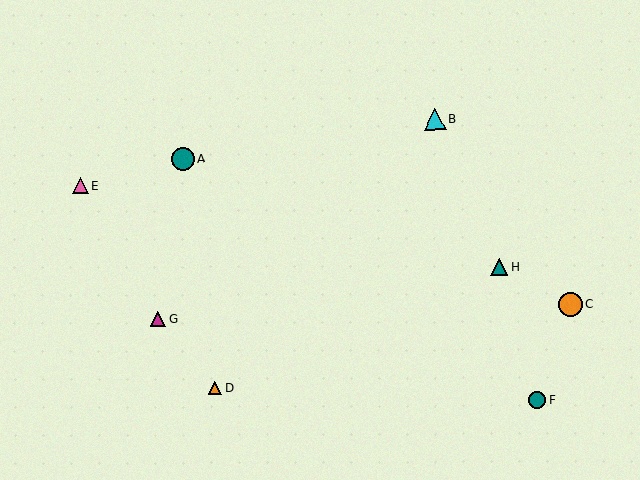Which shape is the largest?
The orange circle (labeled C) is the largest.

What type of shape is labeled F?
Shape F is a teal circle.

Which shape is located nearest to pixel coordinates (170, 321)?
The magenta triangle (labeled G) at (158, 319) is nearest to that location.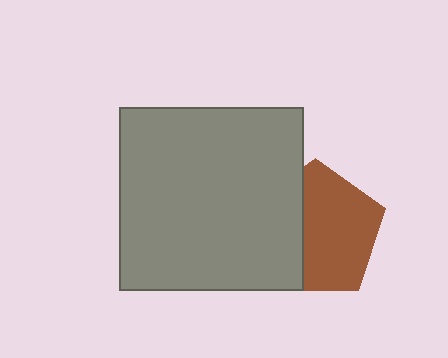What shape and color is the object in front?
The object in front is a gray square.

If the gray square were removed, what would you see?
You would see the complete brown pentagon.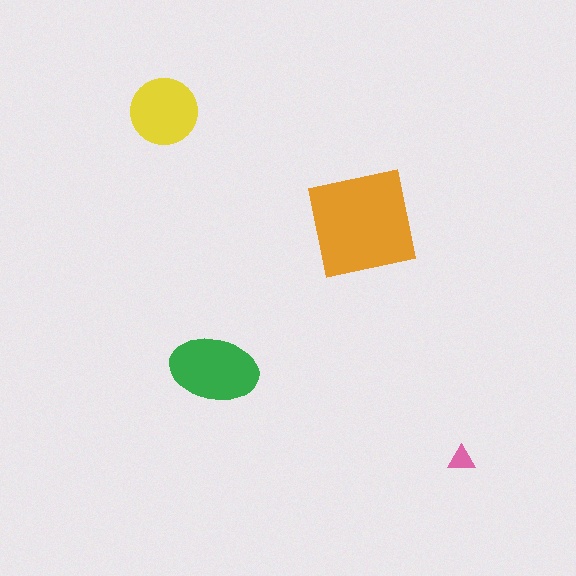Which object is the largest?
The orange square.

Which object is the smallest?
The pink triangle.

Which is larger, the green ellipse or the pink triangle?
The green ellipse.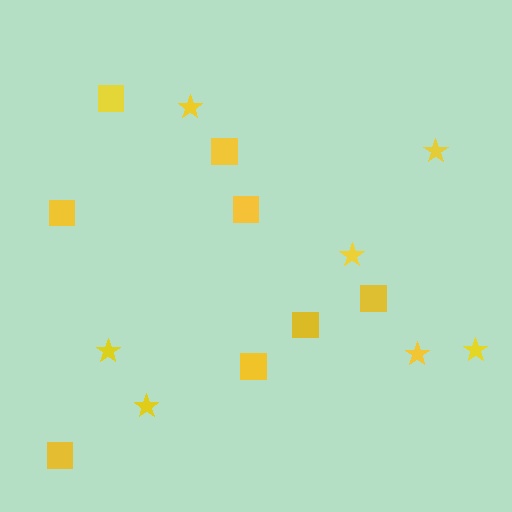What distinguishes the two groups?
There are 2 groups: one group of stars (7) and one group of squares (8).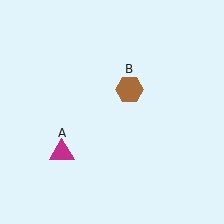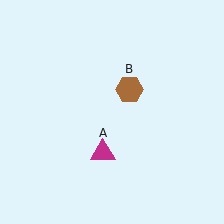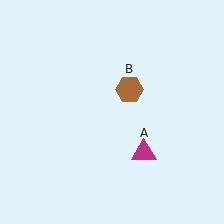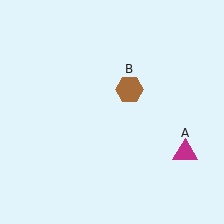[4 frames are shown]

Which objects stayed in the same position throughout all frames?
Brown hexagon (object B) remained stationary.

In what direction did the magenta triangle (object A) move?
The magenta triangle (object A) moved right.